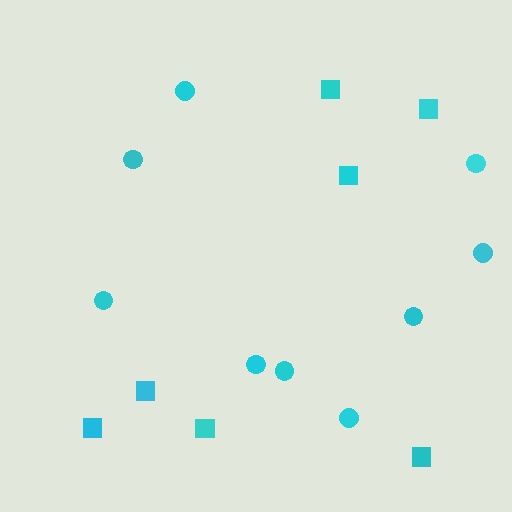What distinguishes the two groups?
There are 2 groups: one group of circles (9) and one group of squares (7).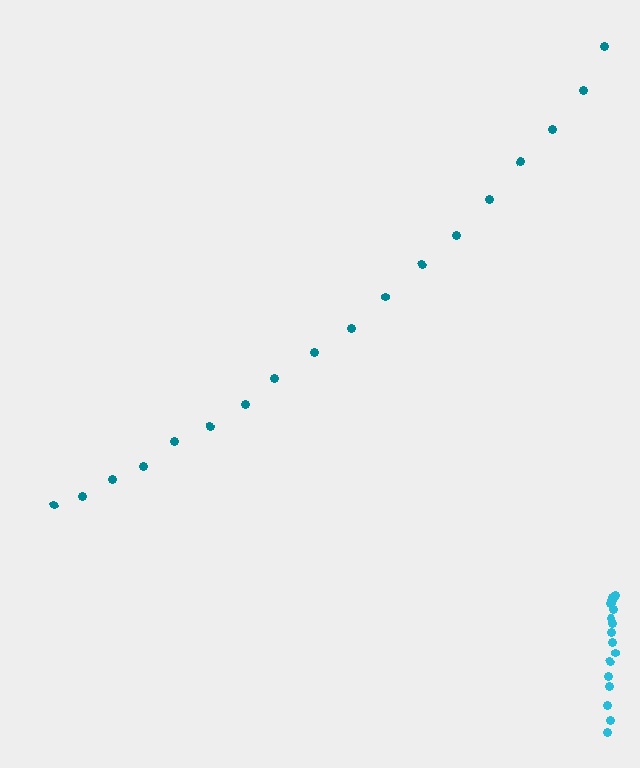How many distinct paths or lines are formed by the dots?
There are 2 distinct paths.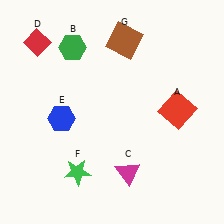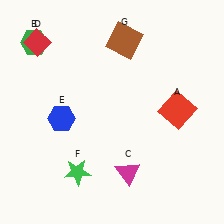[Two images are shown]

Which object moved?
The green hexagon (B) moved left.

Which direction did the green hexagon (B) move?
The green hexagon (B) moved left.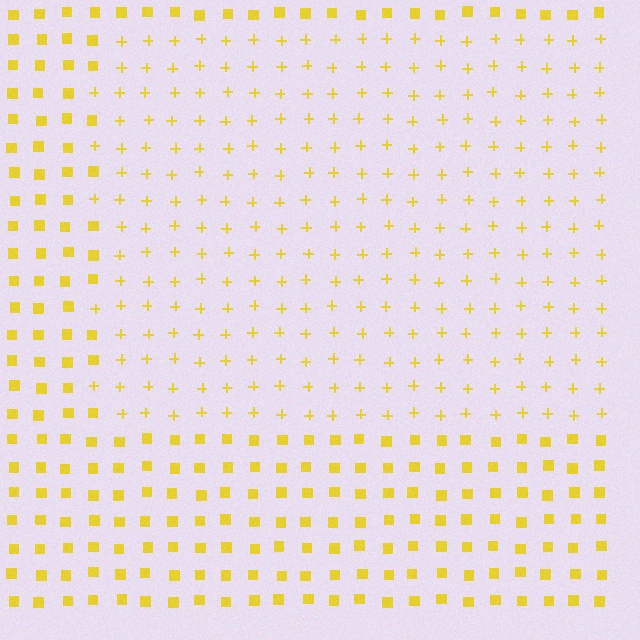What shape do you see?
I see a rectangle.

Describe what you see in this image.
The image is filled with small yellow elements arranged in a uniform grid. A rectangle-shaped region contains plus signs, while the surrounding area contains squares. The boundary is defined purely by the change in element shape.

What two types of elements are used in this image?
The image uses plus signs inside the rectangle region and squares outside it.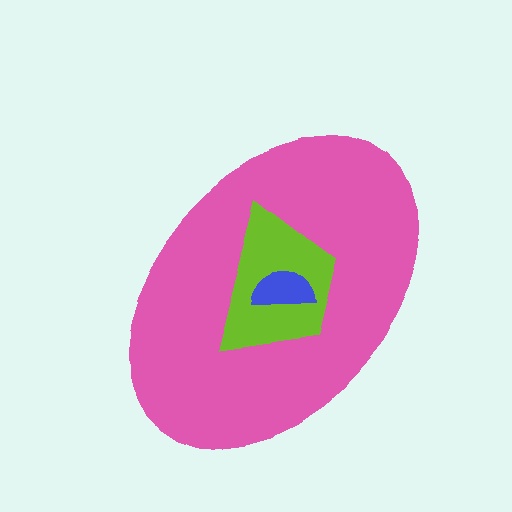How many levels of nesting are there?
3.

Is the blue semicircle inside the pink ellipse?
Yes.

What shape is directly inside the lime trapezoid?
The blue semicircle.